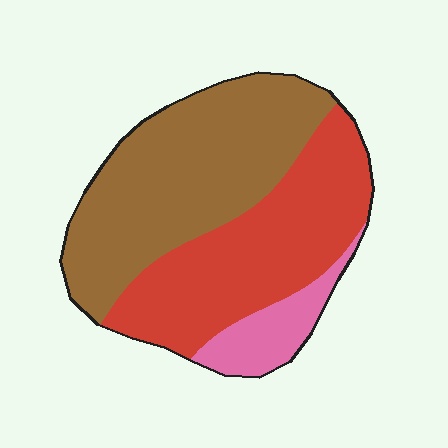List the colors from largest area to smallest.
From largest to smallest: brown, red, pink.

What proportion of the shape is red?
Red takes up about two fifths (2/5) of the shape.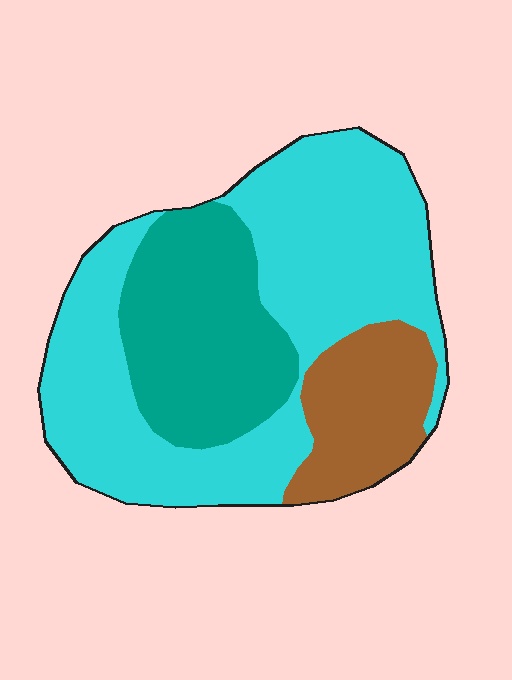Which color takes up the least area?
Brown, at roughly 15%.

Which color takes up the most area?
Cyan, at roughly 55%.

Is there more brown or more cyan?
Cyan.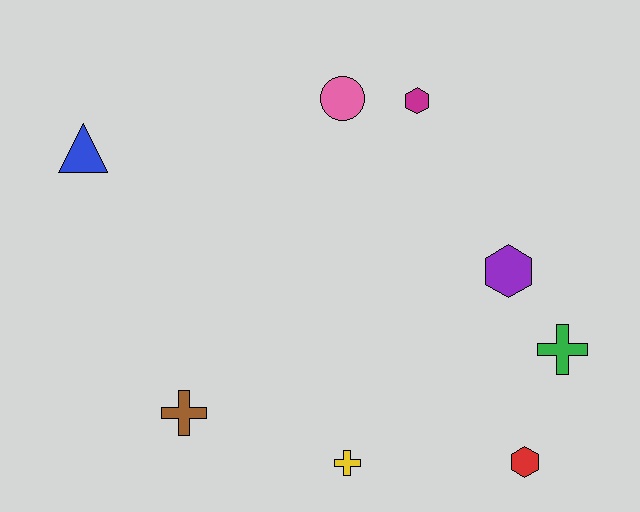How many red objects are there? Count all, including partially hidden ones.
There is 1 red object.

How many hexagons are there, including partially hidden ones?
There are 3 hexagons.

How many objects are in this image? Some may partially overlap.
There are 8 objects.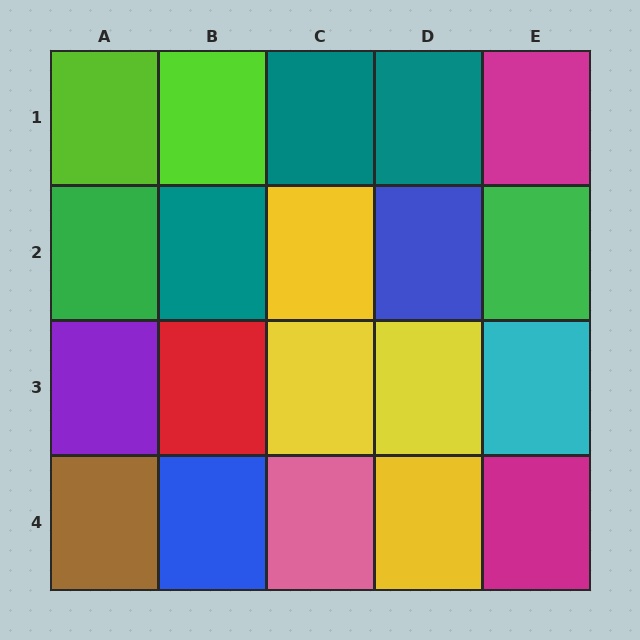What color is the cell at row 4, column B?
Blue.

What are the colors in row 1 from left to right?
Lime, lime, teal, teal, magenta.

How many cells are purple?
1 cell is purple.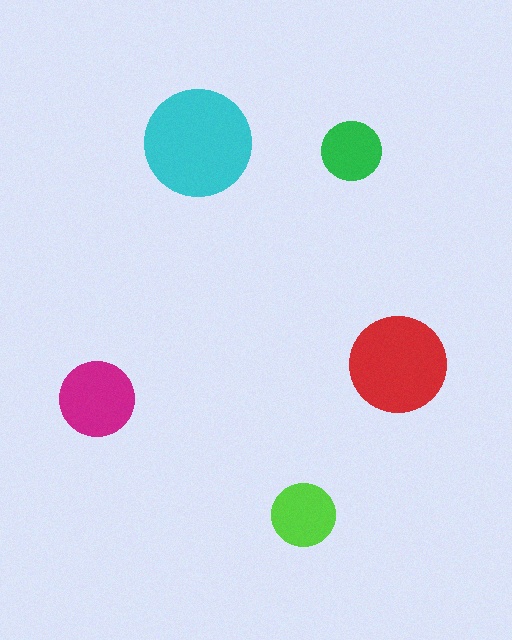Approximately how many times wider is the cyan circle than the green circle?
About 2 times wider.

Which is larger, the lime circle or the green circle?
The lime one.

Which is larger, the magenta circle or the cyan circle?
The cyan one.